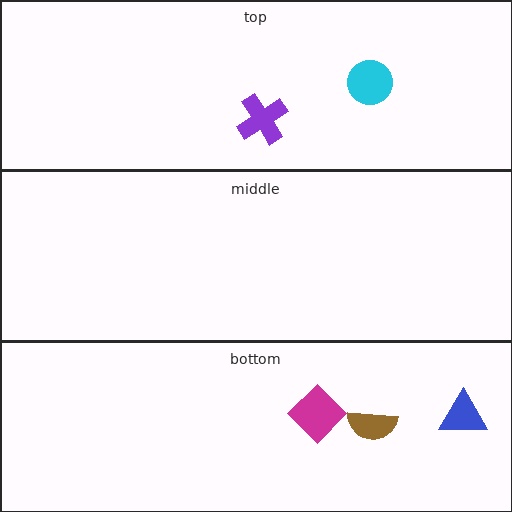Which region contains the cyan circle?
The top region.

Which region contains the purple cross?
The top region.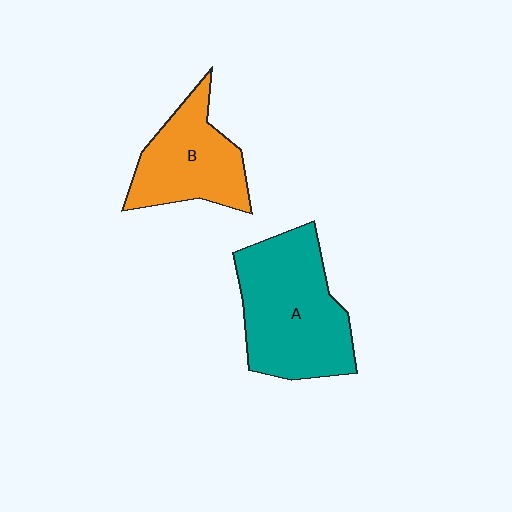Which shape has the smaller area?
Shape B (orange).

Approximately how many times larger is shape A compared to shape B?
Approximately 1.5 times.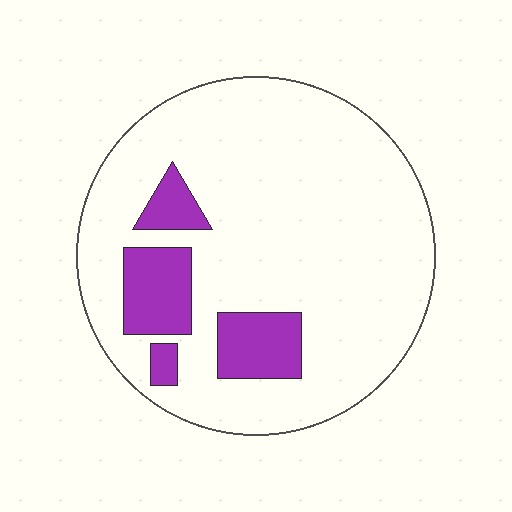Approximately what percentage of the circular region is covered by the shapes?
Approximately 15%.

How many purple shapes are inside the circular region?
4.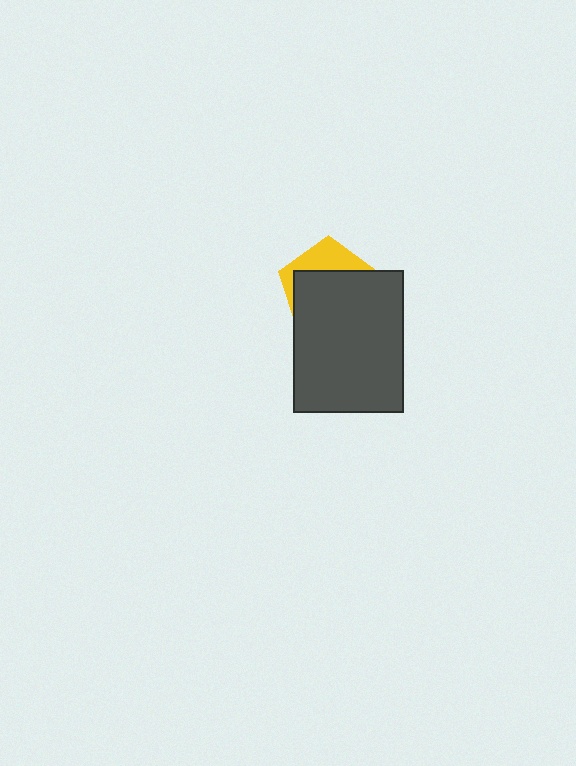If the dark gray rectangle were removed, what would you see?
You would see the complete yellow pentagon.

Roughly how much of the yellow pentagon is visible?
A small part of it is visible (roughly 31%).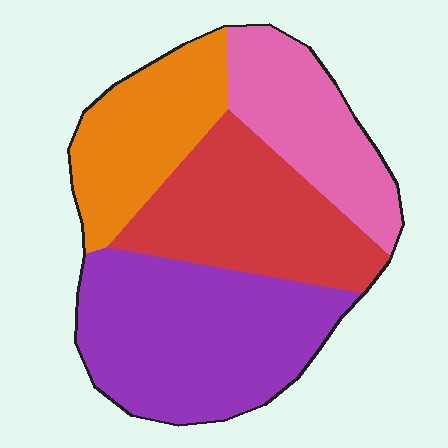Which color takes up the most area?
Purple, at roughly 35%.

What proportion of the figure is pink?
Pink takes up about one fifth (1/5) of the figure.